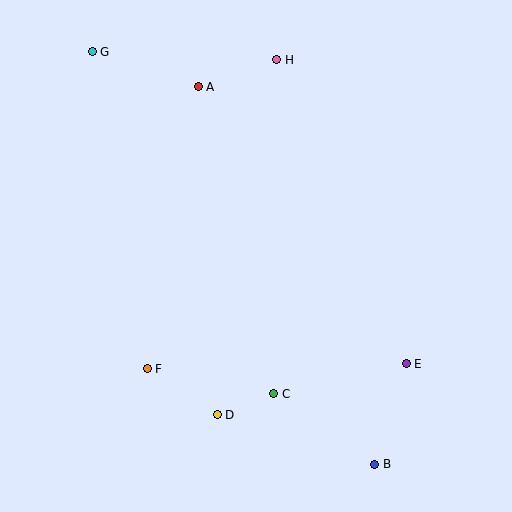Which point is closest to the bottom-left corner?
Point F is closest to the bottom-left corner.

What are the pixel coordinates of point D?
Point D is at (217, 415).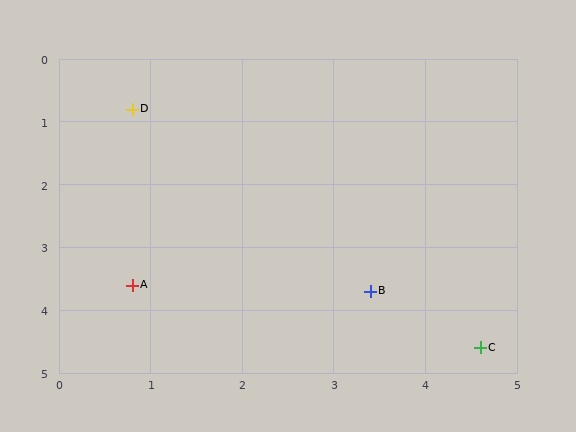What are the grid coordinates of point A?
Point A is at approximately (0.8, 3.6).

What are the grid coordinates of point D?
Point D is at approximately (0.8, 0.8).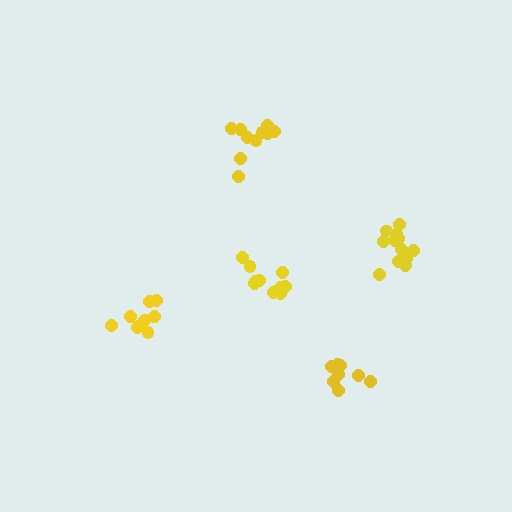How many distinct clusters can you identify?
There are 5 distinct clusters.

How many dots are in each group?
Group 1: 10 dots, Group 2: 9 dots, Group 3: 8 dots, Group 4: 10 dots, Group 5: 12 dots (49 total).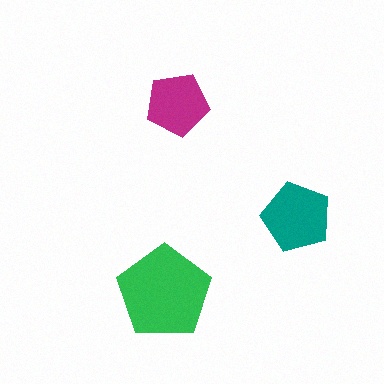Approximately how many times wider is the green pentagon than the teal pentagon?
About 1.5 times wider.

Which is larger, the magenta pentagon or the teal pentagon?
The teal one.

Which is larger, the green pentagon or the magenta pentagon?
The green one.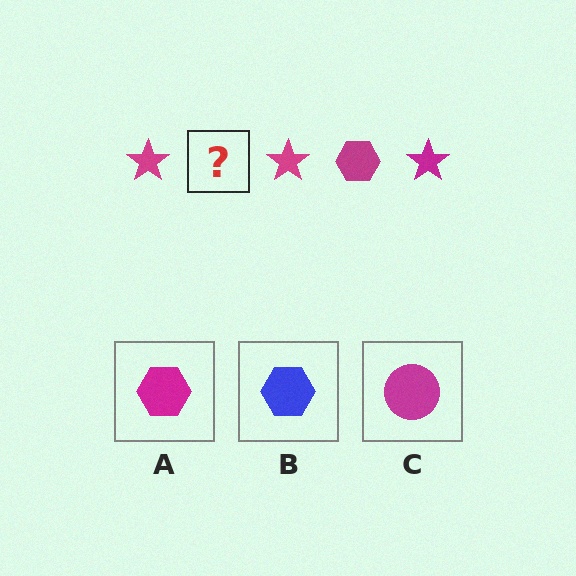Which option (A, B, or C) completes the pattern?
A.